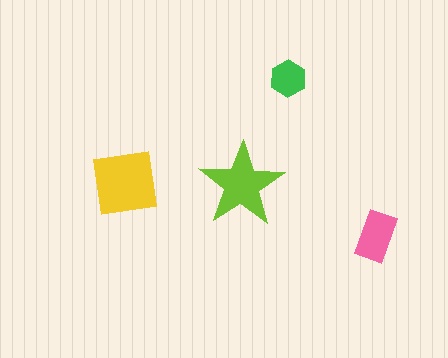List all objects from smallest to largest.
The green hexagon, the pink rectangle, the lime star, the yellow square.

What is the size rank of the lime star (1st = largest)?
2nd.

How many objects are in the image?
There are 4 objects in the image.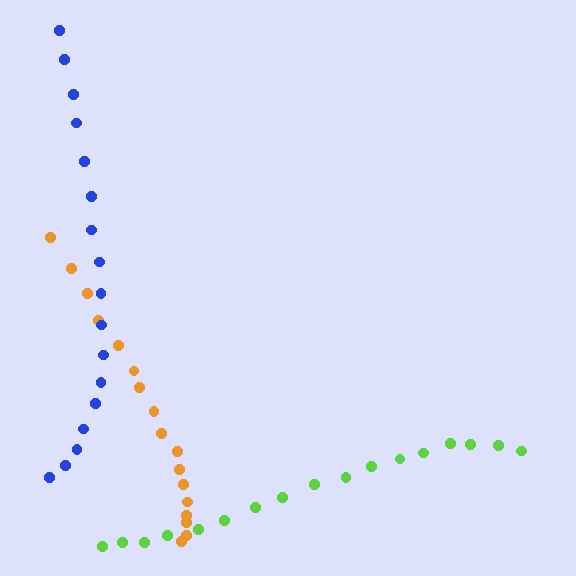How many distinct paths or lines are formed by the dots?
There are 3 distinct paths.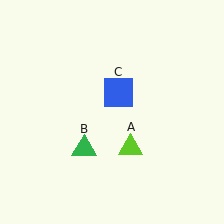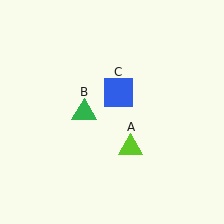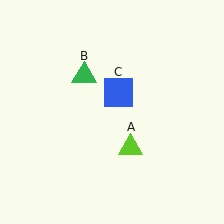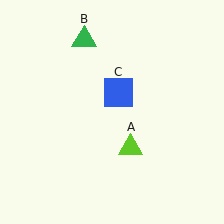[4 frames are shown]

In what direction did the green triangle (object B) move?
The green triangle (object B) moved up.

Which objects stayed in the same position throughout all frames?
Lime triangle (object A) and blue square (object C) remained stationary.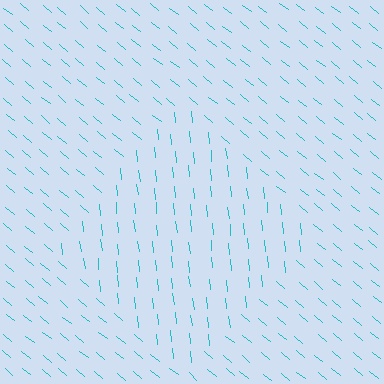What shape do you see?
I see a diamond.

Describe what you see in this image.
The image is filled with small cyan line segments. A diamond region in the image has lines oriented differently from the surrounding lines, creating a visible texture boundary.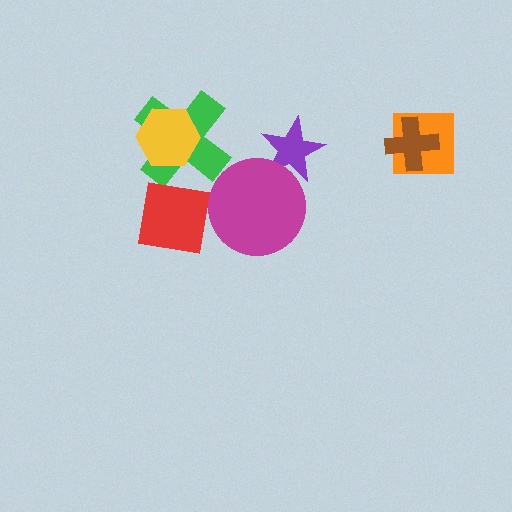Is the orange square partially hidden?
Yes, it is partially covered by another shape.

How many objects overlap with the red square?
0 objects overlap with the red square.